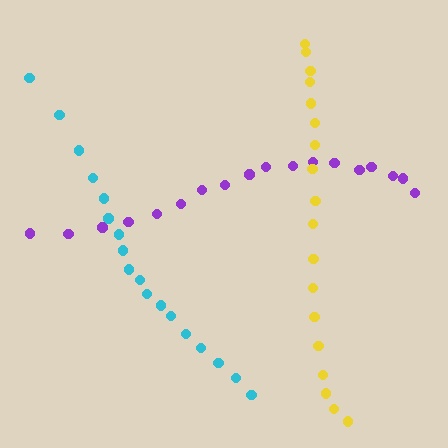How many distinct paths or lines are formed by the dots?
There are 3 distinct paths.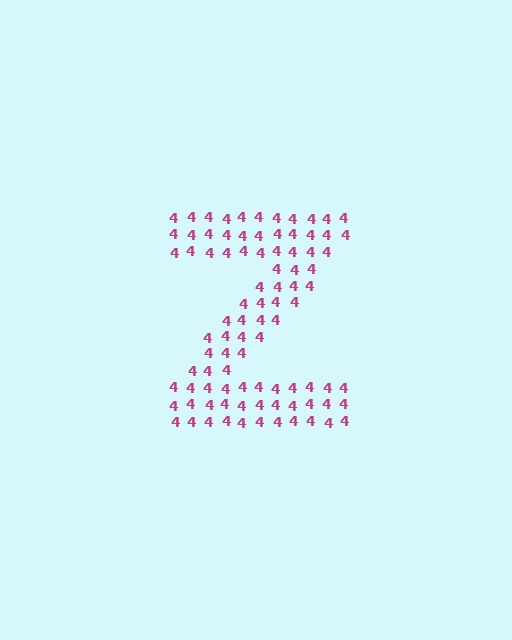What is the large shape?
The large shape is the letter Z.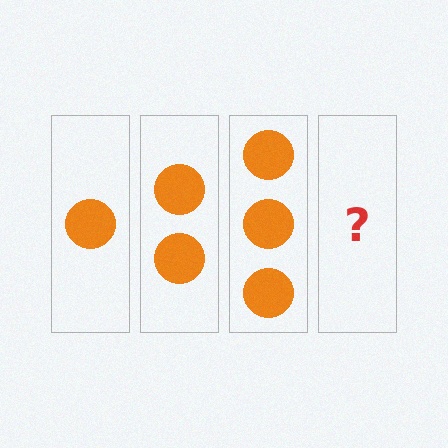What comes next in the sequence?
The next element should be 4 circles.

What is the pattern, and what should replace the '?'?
The pattern is that each step adds one more circle. The '?' should be 4 circles.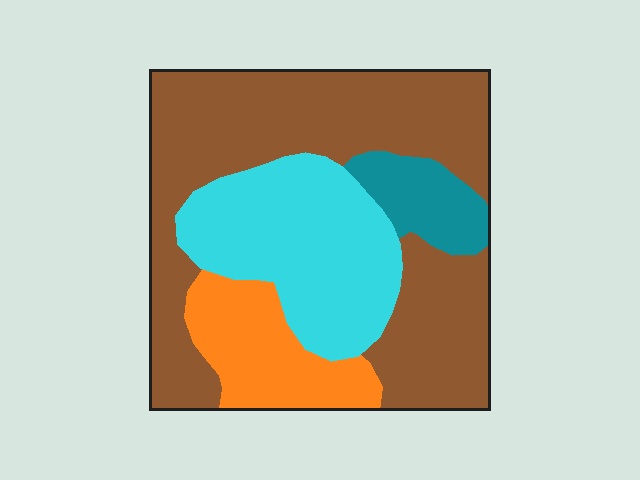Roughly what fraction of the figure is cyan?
Cyan takes up about one quarter (1/4) of the figure.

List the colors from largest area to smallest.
From largest to smallest: brown, cyan, orange, teal.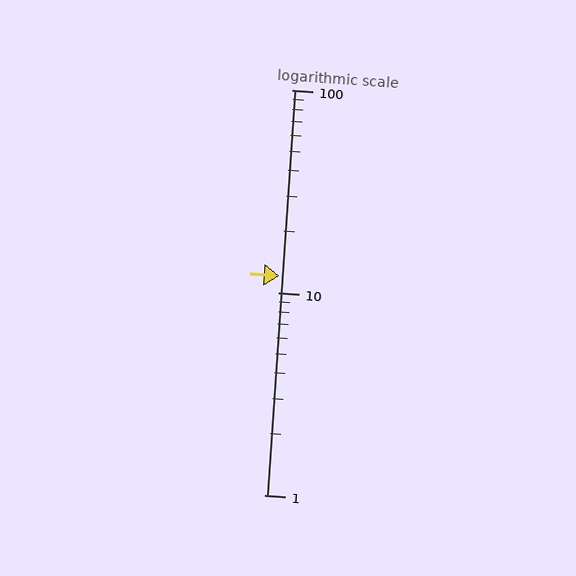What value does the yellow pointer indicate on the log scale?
The pointer indicates approximately 12.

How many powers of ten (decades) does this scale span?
The scale spans 2 decades, from 1 to 100.